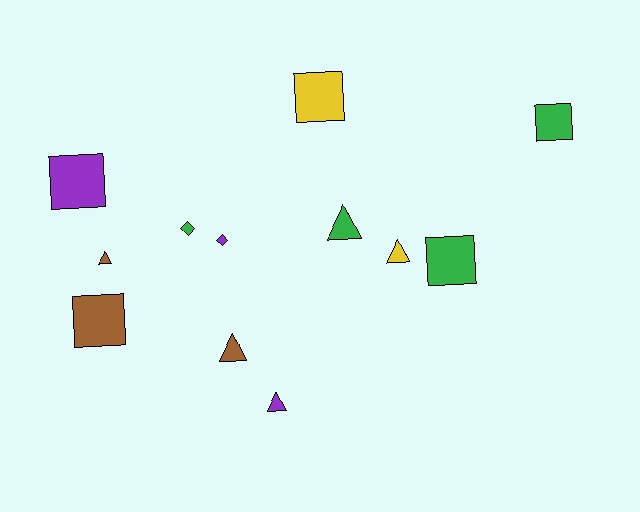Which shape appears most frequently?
Triangle, with 5 objects.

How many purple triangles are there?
There is 1 purple triangle.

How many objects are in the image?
There are 12 objects.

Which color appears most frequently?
Green, with 4 objects.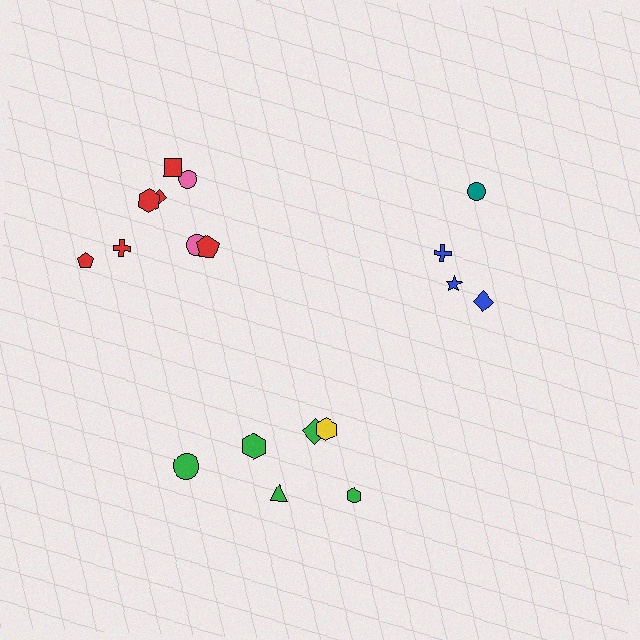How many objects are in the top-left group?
There are 8 objects.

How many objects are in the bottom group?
There are 6 objects.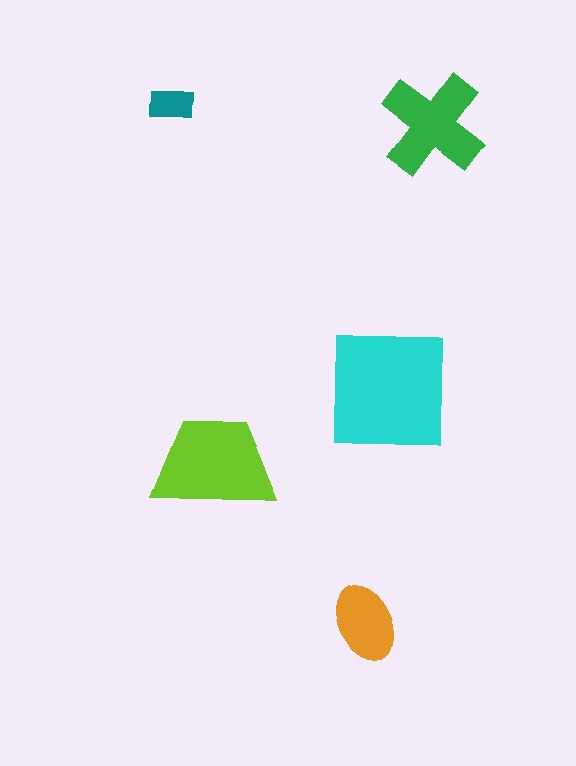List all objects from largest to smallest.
The cyan square, the lime trapezoid, the green cross, the orange ellipse, the teal rectangle.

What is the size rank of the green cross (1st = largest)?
3rd.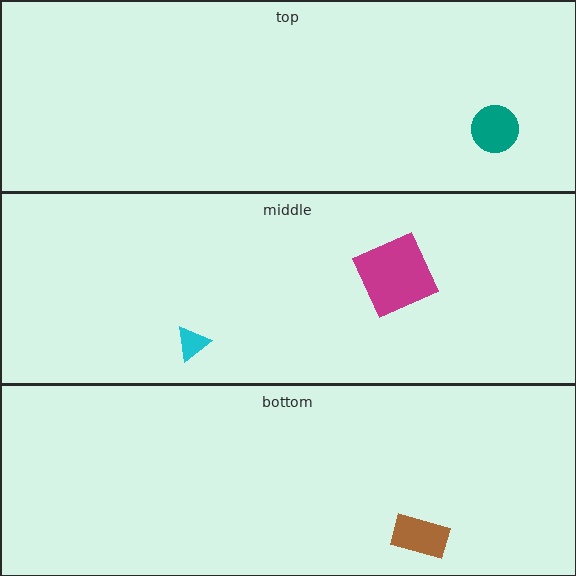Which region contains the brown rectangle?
The bottom region.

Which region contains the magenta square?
The middle region.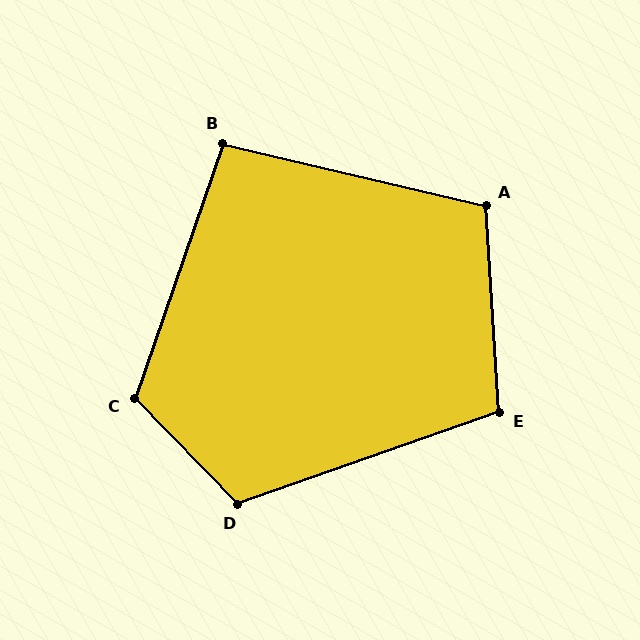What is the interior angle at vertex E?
Approximately 106 degrees (obtuse).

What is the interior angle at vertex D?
Approximately 115 degrees (obtuse).